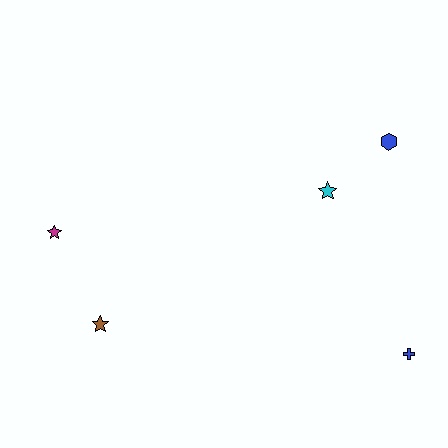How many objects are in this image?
There are 5 objects.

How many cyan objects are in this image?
There is 1 cyan object.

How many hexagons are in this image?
There is 1 hexagon.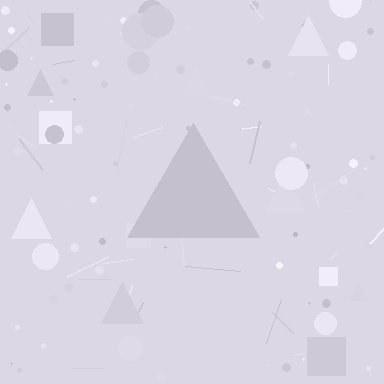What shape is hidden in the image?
A triangle is hidden in the image.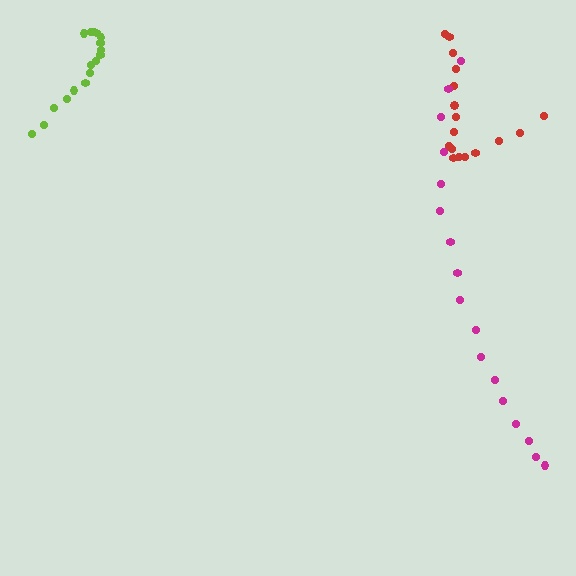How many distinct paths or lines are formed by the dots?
There are 3 distinct paths.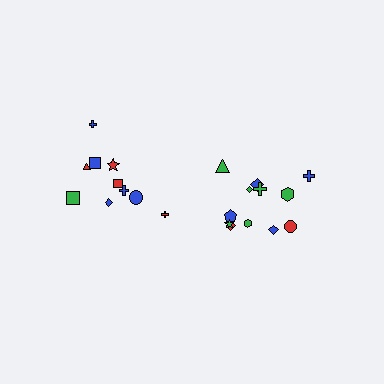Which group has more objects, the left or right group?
The right group.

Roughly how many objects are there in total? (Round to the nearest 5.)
Roughly 20 objects in total.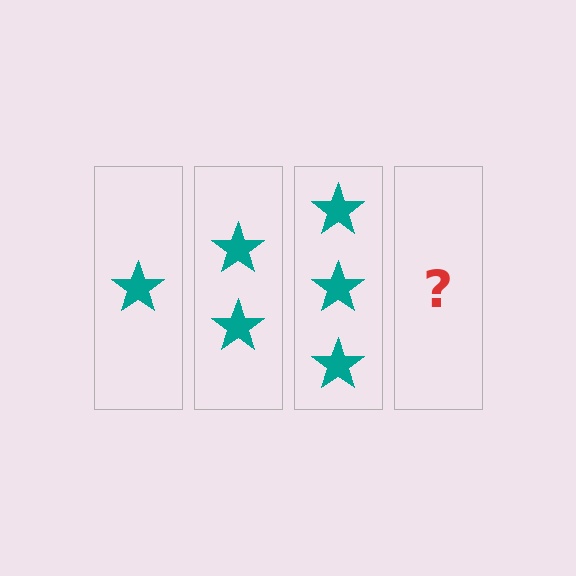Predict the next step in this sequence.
The next step is 4 stars.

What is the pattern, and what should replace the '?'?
The pattern is that each step adds one more star. The '?' should be 4 stars.